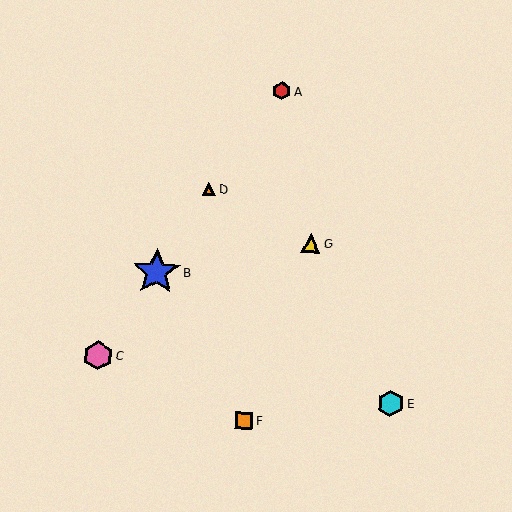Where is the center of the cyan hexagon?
The center of the cyan hexagon is at (391, 403).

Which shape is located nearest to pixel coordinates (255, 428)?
The orange square (labeled F) at (244, 421) is nearest to that location.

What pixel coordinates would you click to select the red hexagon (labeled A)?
Click at (282, 91) to select the red hexagon A.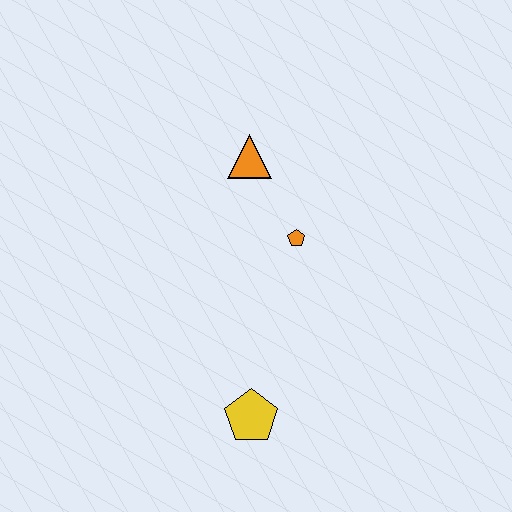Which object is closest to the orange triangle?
The orange pentagon is closest to the orange triangle.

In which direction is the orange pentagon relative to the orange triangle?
The orange pentagon is below the orange triangle.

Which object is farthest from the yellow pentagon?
The orange triangle is farthest from the yellow pentagon.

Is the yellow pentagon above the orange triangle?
No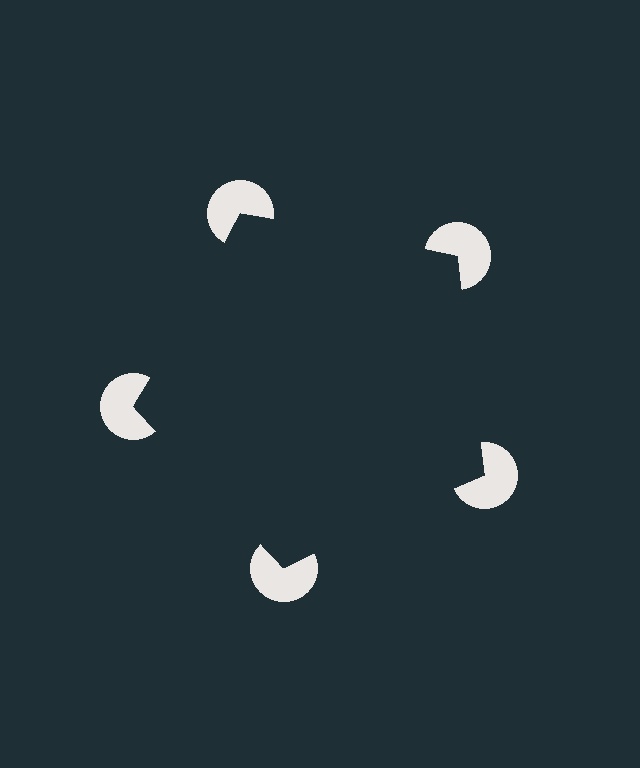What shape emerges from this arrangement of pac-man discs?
An illusory pentagon — its edges are inferred from the aligned wedge cuts in the pac-man discs, not physically drawn.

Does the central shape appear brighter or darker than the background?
It typically appears slightly darker than the background, even though no actual brightness change is drawn.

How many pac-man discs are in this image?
There are 5 — one at each vertex of the illusory pentagon.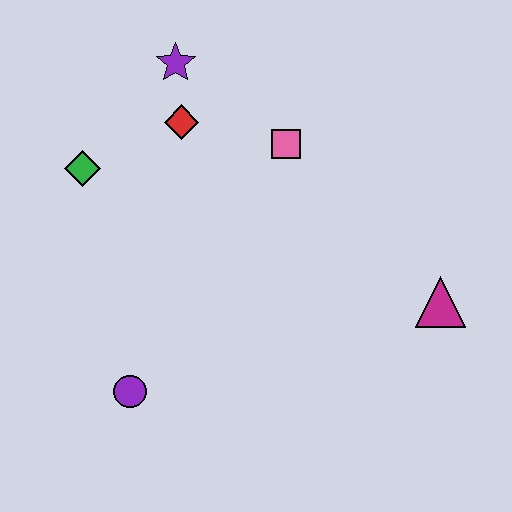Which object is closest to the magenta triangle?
The pink square is closest to the magenta triangle.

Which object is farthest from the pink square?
The purple circle is farthest from the pink square.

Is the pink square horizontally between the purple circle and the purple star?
No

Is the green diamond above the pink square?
No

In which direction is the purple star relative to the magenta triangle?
The purple star is to the left of the magenta triangle.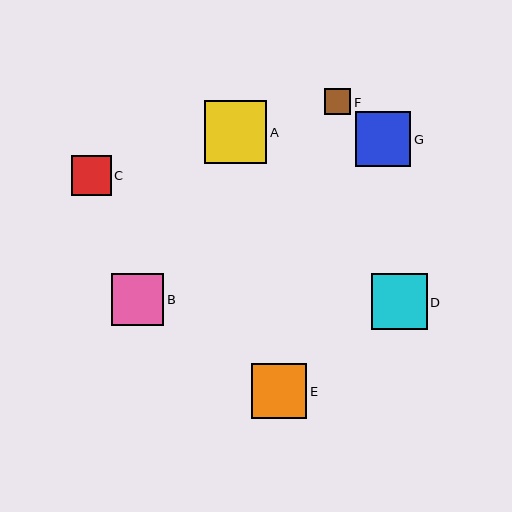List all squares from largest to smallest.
From largest to smallest: A, D, E, G, B, C, F.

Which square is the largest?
Square A is the largest with a size of approximately 62 pixels.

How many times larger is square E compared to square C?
Square E is approximately 1.4 times the size of square C.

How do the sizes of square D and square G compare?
Square D and square G are approximately the same size.